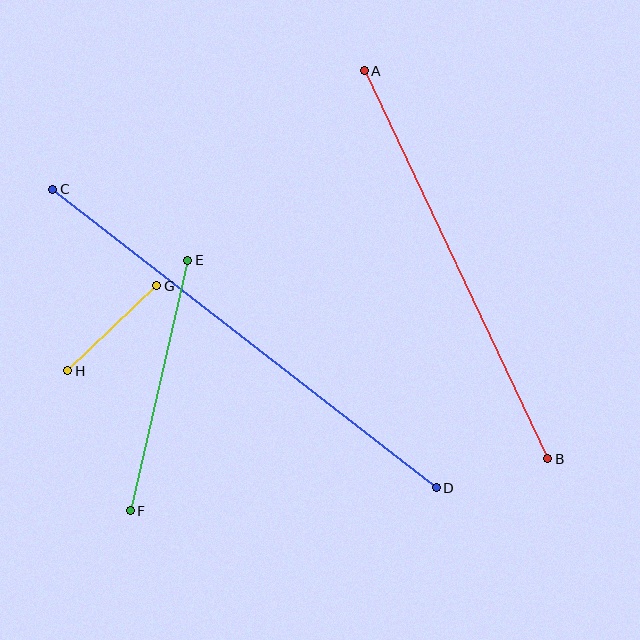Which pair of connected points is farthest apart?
Points C and D are farthest apart.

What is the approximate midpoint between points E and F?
The midpoint is at approximately (159, 386) pixels.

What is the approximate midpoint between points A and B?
The midpoint is at approximately (456, 265) pixels.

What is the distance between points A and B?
The distance is approximately 429 pixels.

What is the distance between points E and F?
The distance is approximately 257 pixels.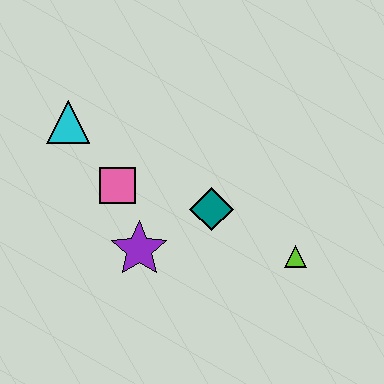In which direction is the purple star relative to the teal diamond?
The purple star is to the left of the teal diamond.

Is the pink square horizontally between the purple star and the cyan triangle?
Yes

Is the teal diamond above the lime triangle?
Yes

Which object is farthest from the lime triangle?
The cyan triangle is farthest from the lime triangle.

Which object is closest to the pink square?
The purple star is closest to the pink square.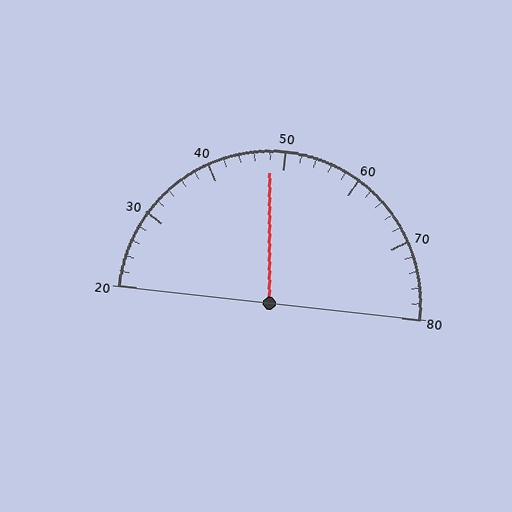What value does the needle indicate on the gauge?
The needle indicates approximately 48.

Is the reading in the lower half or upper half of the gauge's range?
The reading is in the lower half of the range (20 to 80).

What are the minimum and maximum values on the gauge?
The gauge ranges from 20 to 80.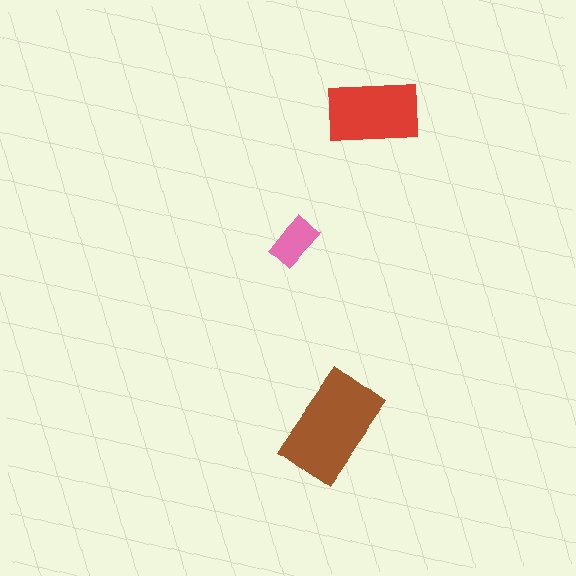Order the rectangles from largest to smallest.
the brown one, the red one, the pink one.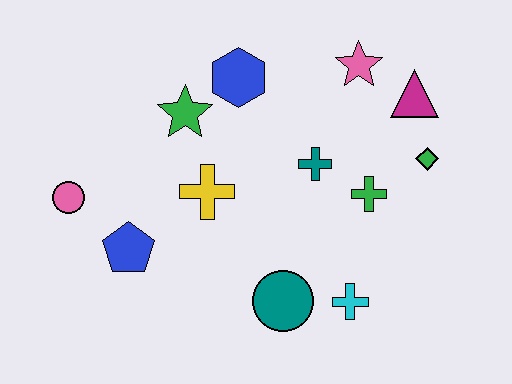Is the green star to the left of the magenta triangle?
Yes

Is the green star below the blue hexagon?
Yes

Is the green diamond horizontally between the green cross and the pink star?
No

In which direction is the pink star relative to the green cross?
The pink star is above the green cross.